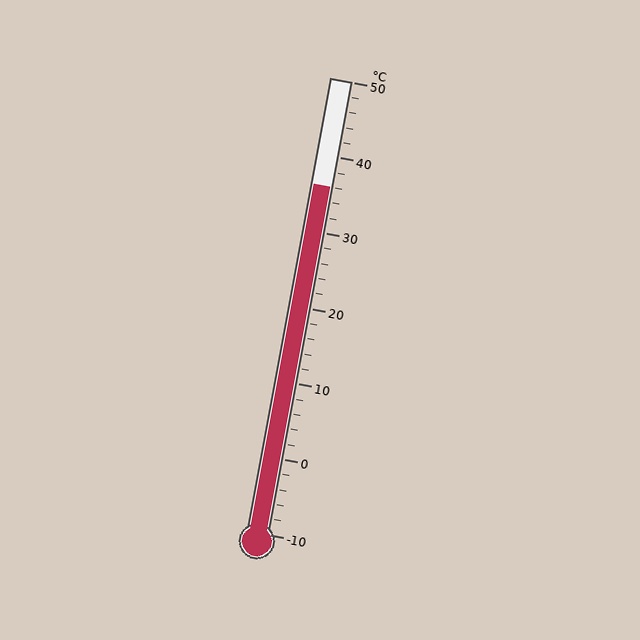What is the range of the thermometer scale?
The thermometer scale ranges from -10°C to 50°C.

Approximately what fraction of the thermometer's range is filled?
The thermometer is filled to approximately 75% of its range.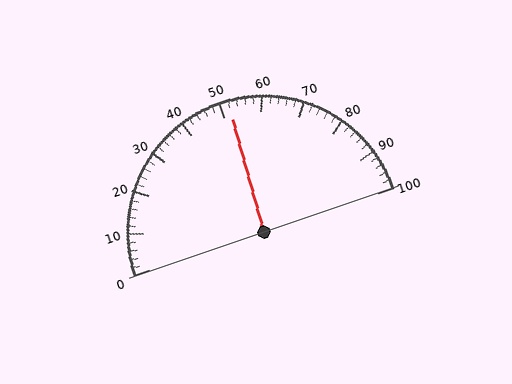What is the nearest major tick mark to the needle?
The nearest major tick mark is 50.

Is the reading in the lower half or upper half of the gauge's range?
The reading is in the upper half of the range (0 to 100).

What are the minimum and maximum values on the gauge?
The gauge ranges from 0 to 100.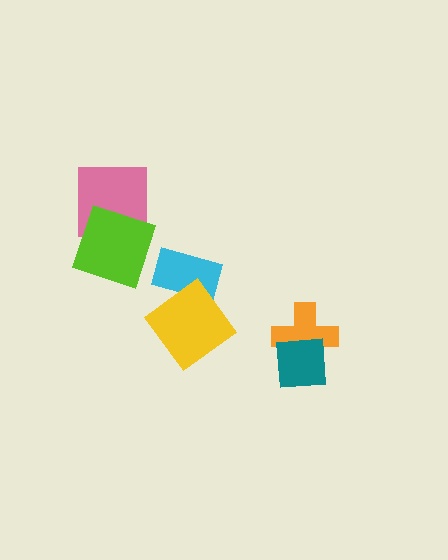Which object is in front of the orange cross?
The teal square is in front of the orange cross.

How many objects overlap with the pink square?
1 object overlaps with the pink square.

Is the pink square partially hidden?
Yes, it is partially covered by another shape.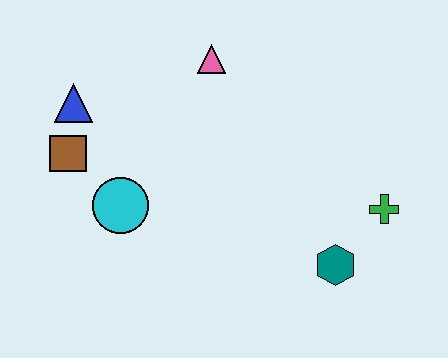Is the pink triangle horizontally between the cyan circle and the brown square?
No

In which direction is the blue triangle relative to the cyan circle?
The blue triangle is above the cyan circle.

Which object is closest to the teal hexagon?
The green cross is closest to the teal hexagon.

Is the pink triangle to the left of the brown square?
No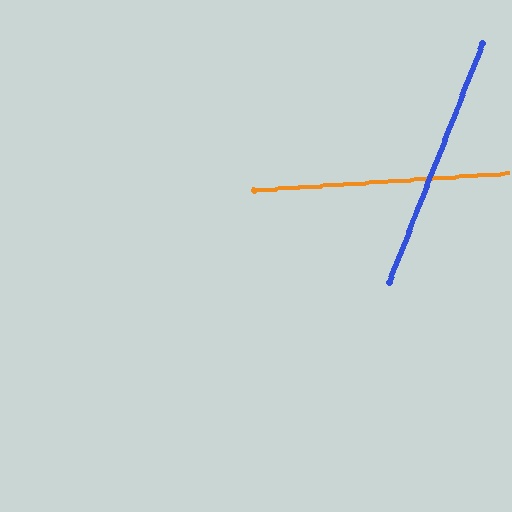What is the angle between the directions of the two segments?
Approximately 65 degrees.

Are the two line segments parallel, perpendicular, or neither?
Neither parallel nor perpendicular — they differ by about 65°.